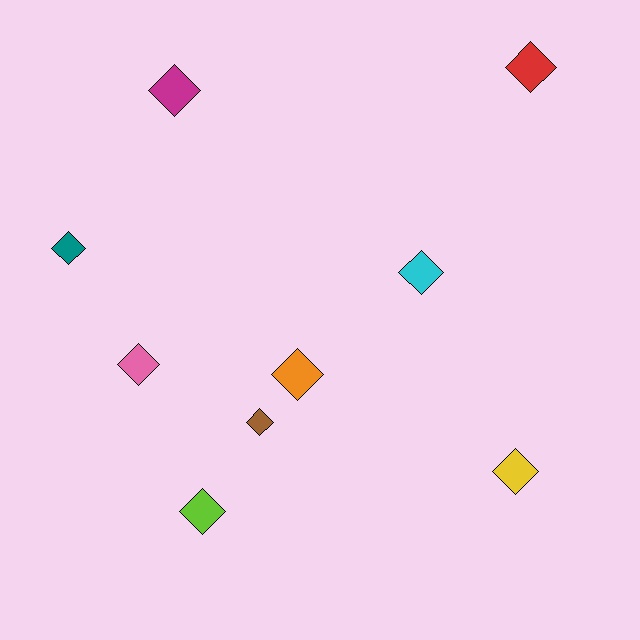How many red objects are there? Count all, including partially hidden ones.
There is 1 red object.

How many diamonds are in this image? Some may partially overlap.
There are 9 diamonds.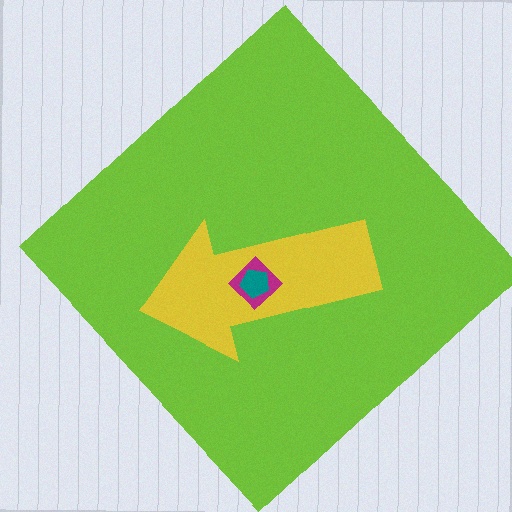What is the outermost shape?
The lime diamond.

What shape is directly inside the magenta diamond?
The teal pentagon.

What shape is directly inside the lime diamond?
The yellow arrow.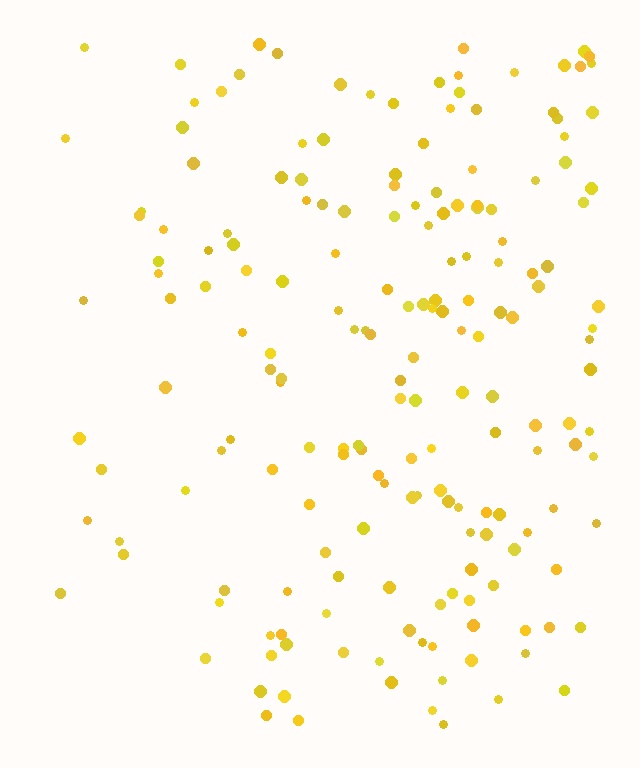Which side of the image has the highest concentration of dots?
The right.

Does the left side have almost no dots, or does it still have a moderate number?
Still a moderate number, just noticeably fewer than the right.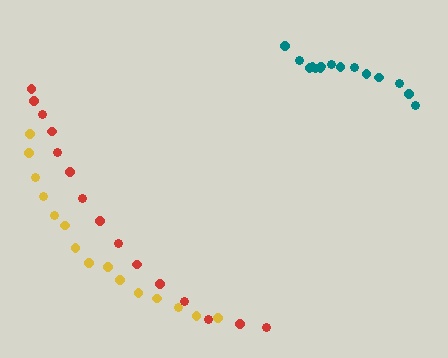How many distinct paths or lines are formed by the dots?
There are 3 distinct paths.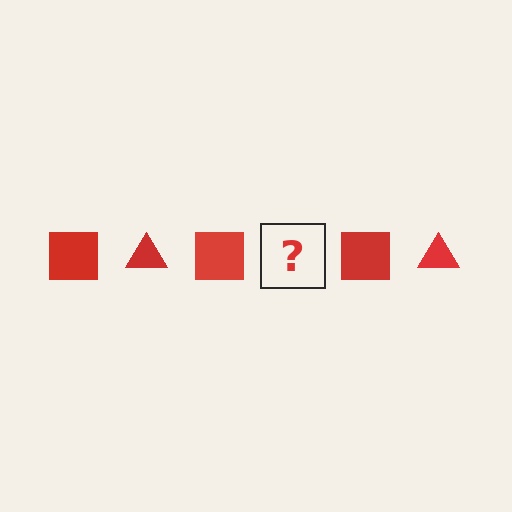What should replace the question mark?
The question mark should be replaced with a red triangle.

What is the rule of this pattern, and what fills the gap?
The rule is that the pattern cycles through square, triangle shapes in red. The gap should be filled with a red triangle.